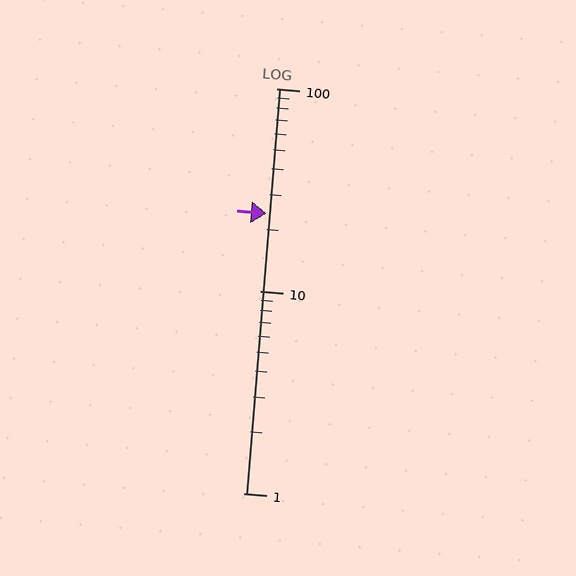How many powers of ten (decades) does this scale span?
The scale spans 2 decades, from 1 to 100.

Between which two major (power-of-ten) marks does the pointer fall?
The pointer is between 10 and 100.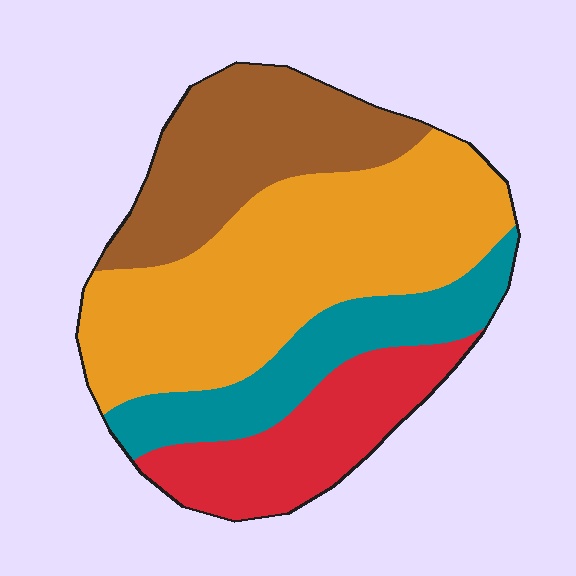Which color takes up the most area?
Orange, at roughly 40%.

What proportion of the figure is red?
Red covers about 20% of the figure.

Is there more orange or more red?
Orange.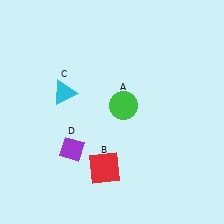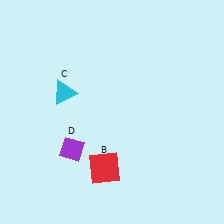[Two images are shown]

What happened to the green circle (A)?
The green circle (A) was removed in Image 2. It was in the top-right area of Image 1.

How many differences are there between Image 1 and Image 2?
There is 1 difference between the two images.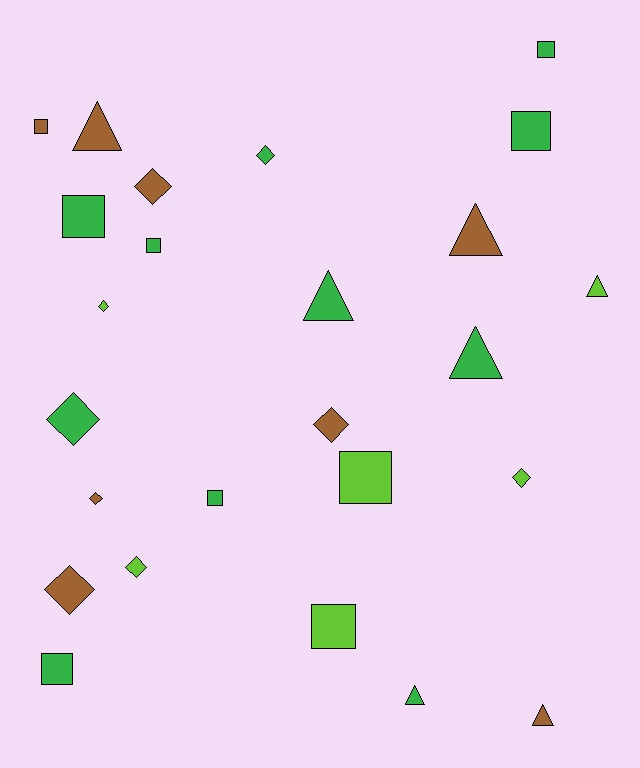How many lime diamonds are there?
There are 3 lime diamonds.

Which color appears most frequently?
Green, with 11 objects.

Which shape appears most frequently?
Square, with 9 objects.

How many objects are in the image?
There are 25 objects.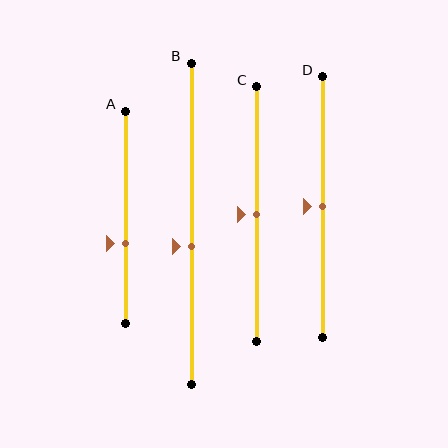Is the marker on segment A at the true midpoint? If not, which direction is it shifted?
No, the marker on segment A is shifted downward by about 12% of the segment length.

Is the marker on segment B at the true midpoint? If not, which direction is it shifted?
No, the marker on segment B is shifted downward by about 7% of the segment length.